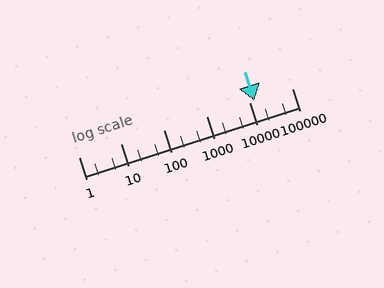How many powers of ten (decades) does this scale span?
The scale spans 5 decades, from 1 to 100000.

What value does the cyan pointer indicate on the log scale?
The pointer indicates approximately 13000.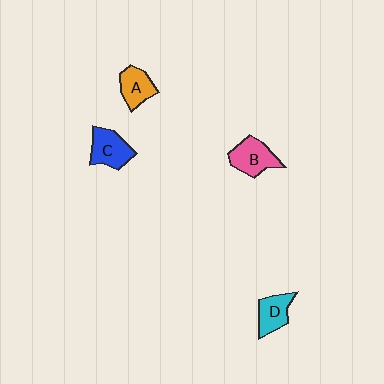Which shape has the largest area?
Shape B (pink).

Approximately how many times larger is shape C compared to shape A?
Approximately 1.2 times.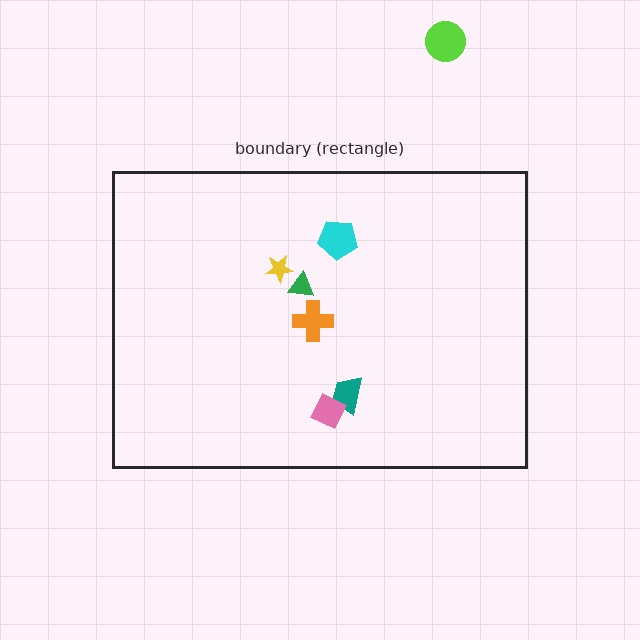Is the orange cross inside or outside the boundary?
Inside.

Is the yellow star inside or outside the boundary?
Inside.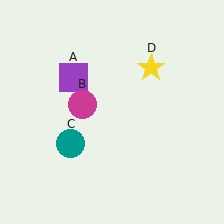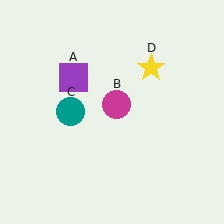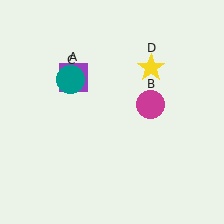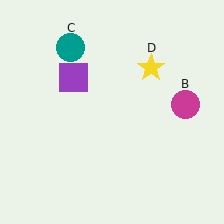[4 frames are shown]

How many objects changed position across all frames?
2 objects changed position: magenta circle (object B), teal circle (object C).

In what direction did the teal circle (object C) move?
The teal circle (object C) moved up.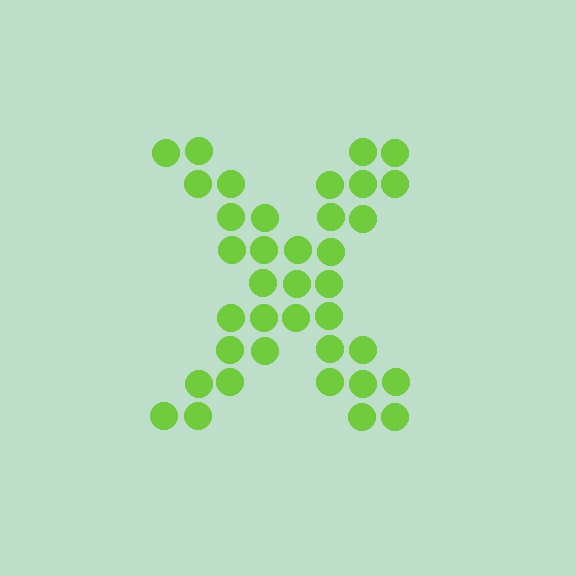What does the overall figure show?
The overall figure shows the letter X.